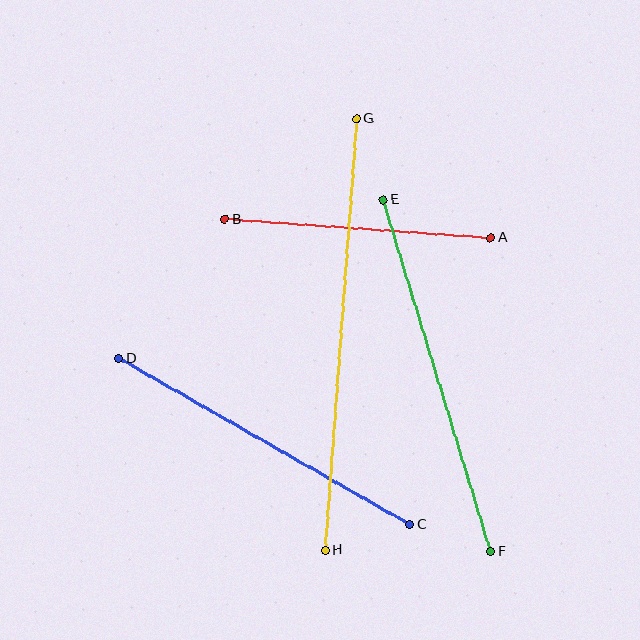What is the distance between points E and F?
The distance is approximately 368 pixels.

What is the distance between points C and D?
The distance is approximately 335 pixels.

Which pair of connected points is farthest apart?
Points G and H are farthest apart.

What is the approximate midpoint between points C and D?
The midpoint is at approximately (264, 441) pixels.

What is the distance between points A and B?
The distance is approximately 267 pixels.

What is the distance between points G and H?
The distance is approximately 432 pixels.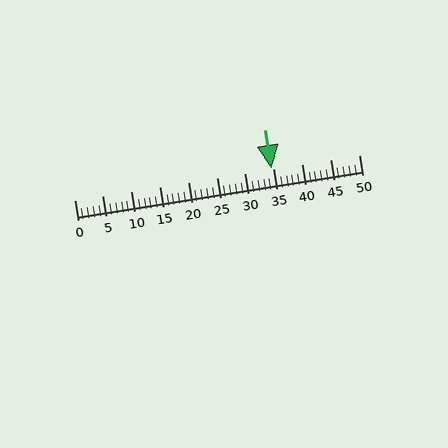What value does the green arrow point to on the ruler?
The green arrow points to approximately 35.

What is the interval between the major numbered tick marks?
The major tick marks are spaced 5 units apart.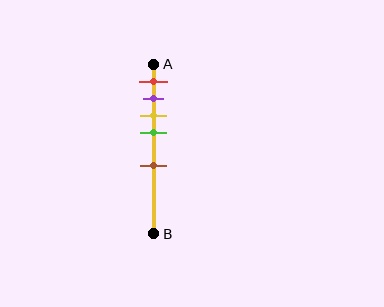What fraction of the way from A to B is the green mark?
The green mark is approximately 40% (0.4) of the way from A to B.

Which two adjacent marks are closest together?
The purple and yellow marks are the closest adjacent pair.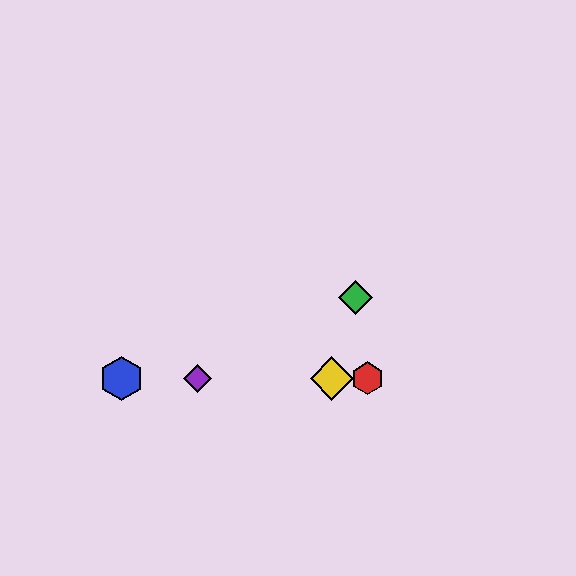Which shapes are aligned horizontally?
The red hexagon, the blue hexagon, the yellow diamond, the purple diamond are aligned horizontally.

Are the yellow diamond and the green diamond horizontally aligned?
No, the yellow diamond is at y≈378 and the green diamond is at y≈298.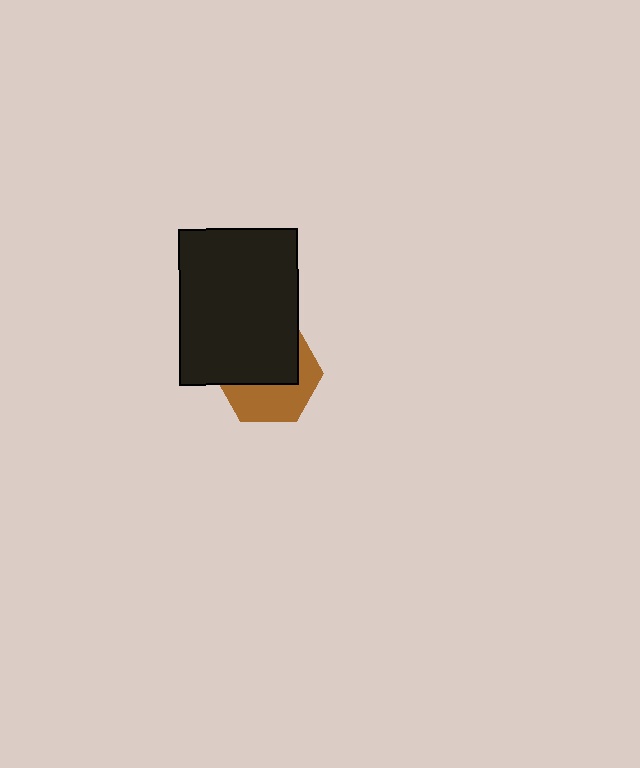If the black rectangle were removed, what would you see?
You would see the complete brown hexagon.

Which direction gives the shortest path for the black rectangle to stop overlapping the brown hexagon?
Moving up gives the shortest separation.